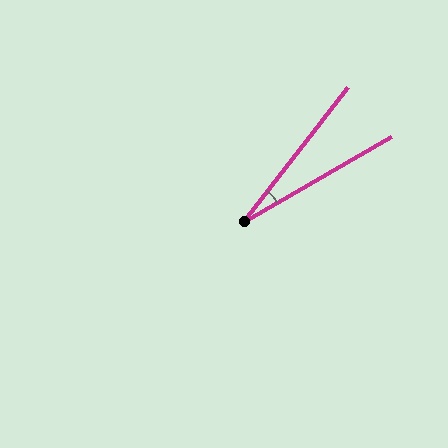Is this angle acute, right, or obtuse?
It is acute.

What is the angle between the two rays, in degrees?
Approximately 22 degrees.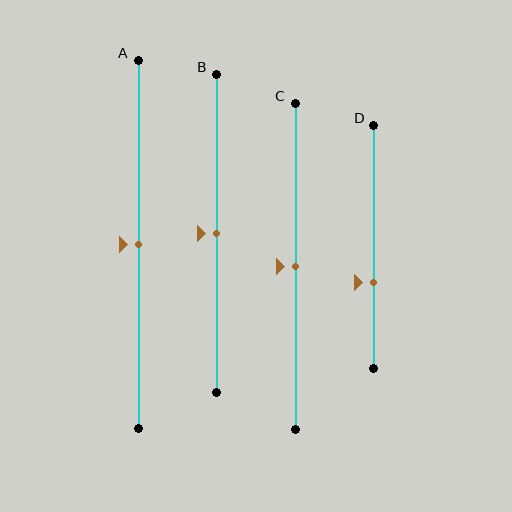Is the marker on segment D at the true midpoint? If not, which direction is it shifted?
No, the marker on segment D is shifted downward by about 15% of the segment length.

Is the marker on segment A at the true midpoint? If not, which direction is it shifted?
Yes, the marker on segment A is at the true midpoint.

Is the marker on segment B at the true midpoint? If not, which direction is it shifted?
Yes, the marker on segment B is at the true midpoint.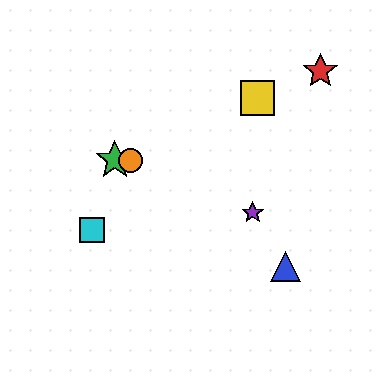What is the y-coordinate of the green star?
The green star is at y≈160.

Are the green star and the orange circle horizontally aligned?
Yes, both are at y≈160.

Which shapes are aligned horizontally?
The green star, the orange circle are aligned horizontally.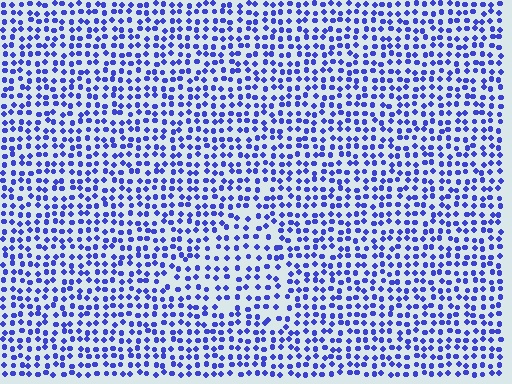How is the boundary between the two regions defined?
The boundary is defined by a change in element density (approximately 1.4x ratio). All elements are the same color, size, and shape.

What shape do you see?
I see a triangle.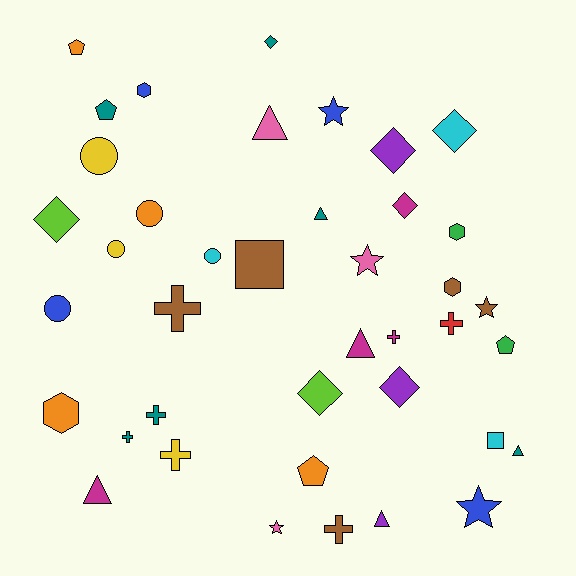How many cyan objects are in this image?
There are 3 cyan objects.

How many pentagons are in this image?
There are 4 pentagons.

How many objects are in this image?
There are 40 objects.